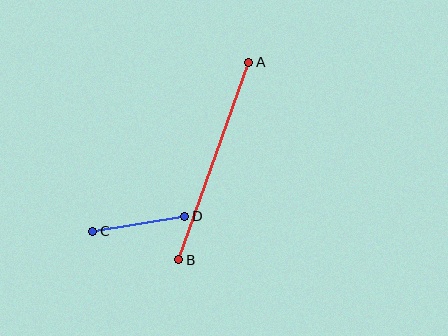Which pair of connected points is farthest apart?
Points A and B are farthest apart.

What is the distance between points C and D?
The distance is approximately 93 pixels.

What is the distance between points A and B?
The distance is approximately 210 pixels.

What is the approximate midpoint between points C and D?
The midpoint is at approximately (139, 224) pixels.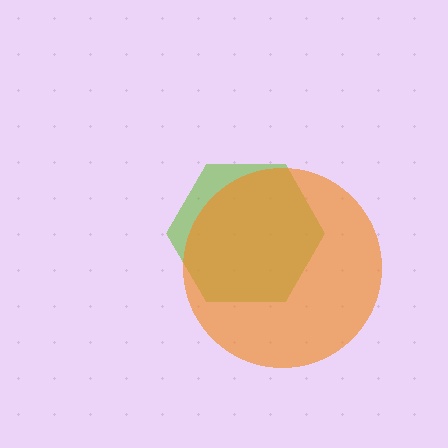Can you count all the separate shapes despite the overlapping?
Yes, there are 2 separate shapes.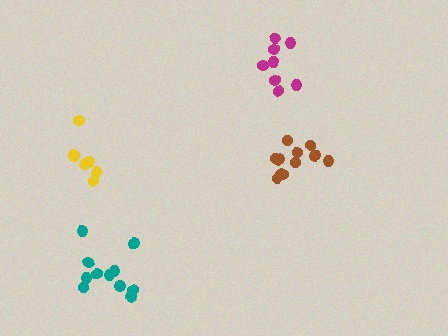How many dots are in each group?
Group 1: 11 dots, Group 2: 8 dots, Group 3: 11 dots, Group 4: 7 dots (37 total).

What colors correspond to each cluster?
The clusters are colored: brown, magenta, teal, yellow.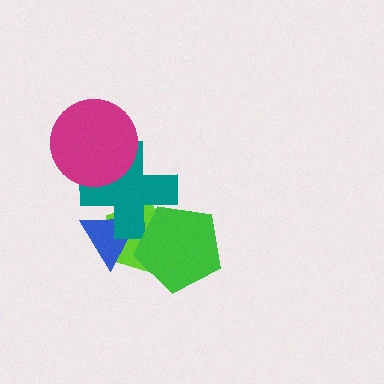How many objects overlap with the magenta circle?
1 object overlaps with the magenta circle.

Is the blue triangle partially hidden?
Yes, it is partially covered by another shape.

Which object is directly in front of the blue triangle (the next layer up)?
The teal cross is directly in front of the blue triangle.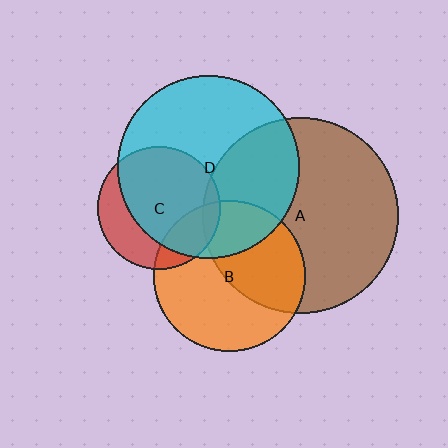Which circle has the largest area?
Circle A (brown).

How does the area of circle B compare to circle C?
Approximately 1.5 times.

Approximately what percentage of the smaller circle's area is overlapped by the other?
Approximately 20%.